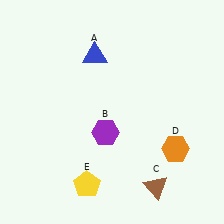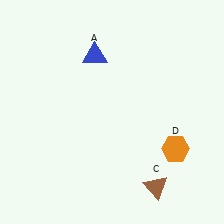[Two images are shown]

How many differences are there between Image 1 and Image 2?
There are 2 differences between the two images.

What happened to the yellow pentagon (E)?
The yellow pentagon (E) was removed in Image 2. It was in the bottom-left area of Image 1.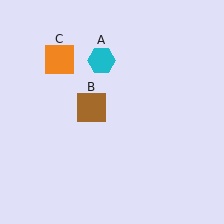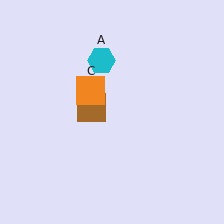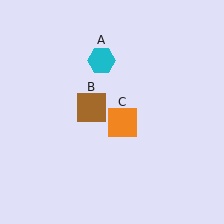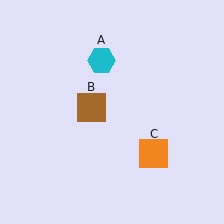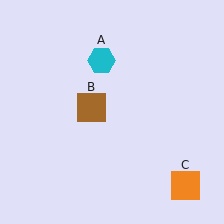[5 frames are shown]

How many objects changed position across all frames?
1 object changed position: orange square (object C).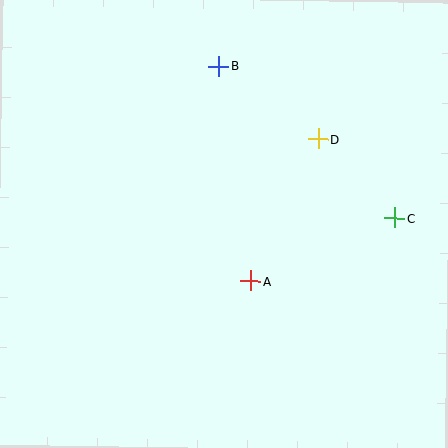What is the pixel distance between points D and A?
The distance between D and A is 157 pixels.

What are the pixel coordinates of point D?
Point D is at (318, 139).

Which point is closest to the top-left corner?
Point B is closest to the top-left corner.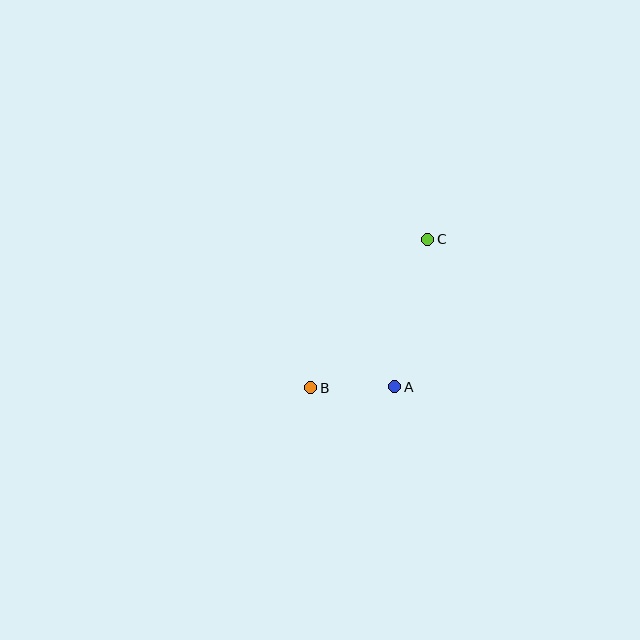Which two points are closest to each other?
Points A and B are closest to each other.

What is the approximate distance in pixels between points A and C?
The distance between A and C is approximately 151 pixels.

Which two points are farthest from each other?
Points B and C are farthest from each other.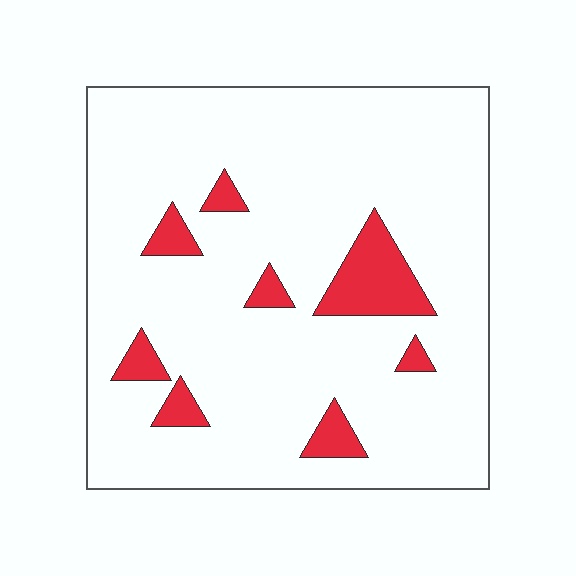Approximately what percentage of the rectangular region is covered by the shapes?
Approximately 10%.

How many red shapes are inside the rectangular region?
8.